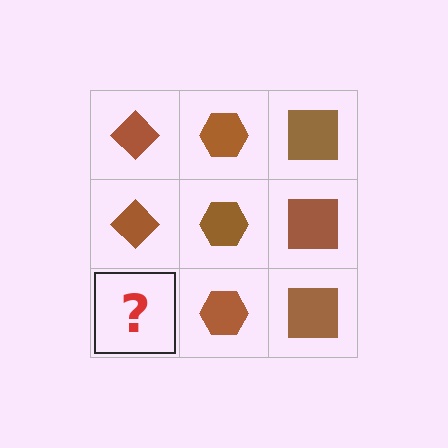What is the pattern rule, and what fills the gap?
The rule is that each column has a consistent shape. The gap should be filled with a brown diamond.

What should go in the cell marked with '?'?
The missing cell should contain a brown diamond.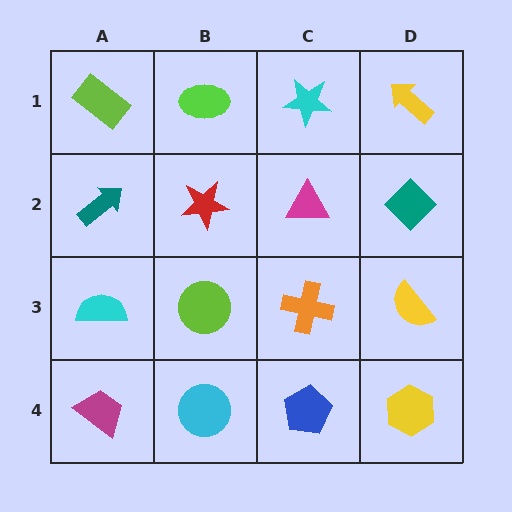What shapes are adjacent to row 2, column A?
A lime rectangle (row 1, column A), a cyan semicircle (row 3, column A), a red star (row 2, column B).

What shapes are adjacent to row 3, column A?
A teal arrow (row 2, column A), a magenta trapezoid (row 4, column A), a lime circle (row 3, column B).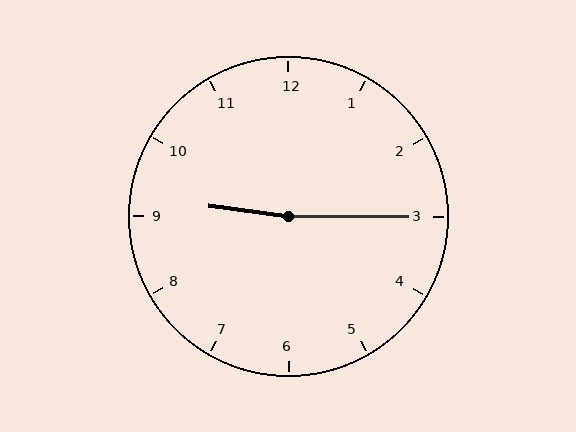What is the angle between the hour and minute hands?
Approximately 172 degrees.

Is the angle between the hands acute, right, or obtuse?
It is obtuse.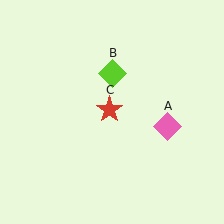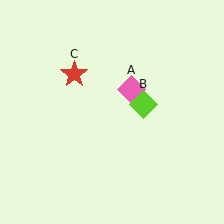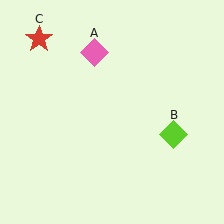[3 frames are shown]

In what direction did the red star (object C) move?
The red star (object C) moved up and to the left.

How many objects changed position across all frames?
3 objects changed position: pink diamond (object A), lime diamond (object B), red star (object C).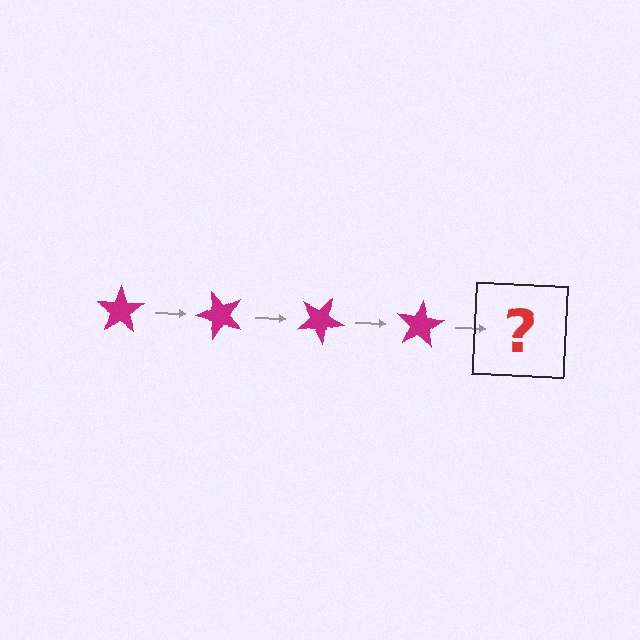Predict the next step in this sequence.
The next step is a magenta star rotated 200 degrees.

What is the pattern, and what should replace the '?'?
The pattern is that the star rotates 50 degrees each step. The '?' should be a magenta star rotated 200 degrees.